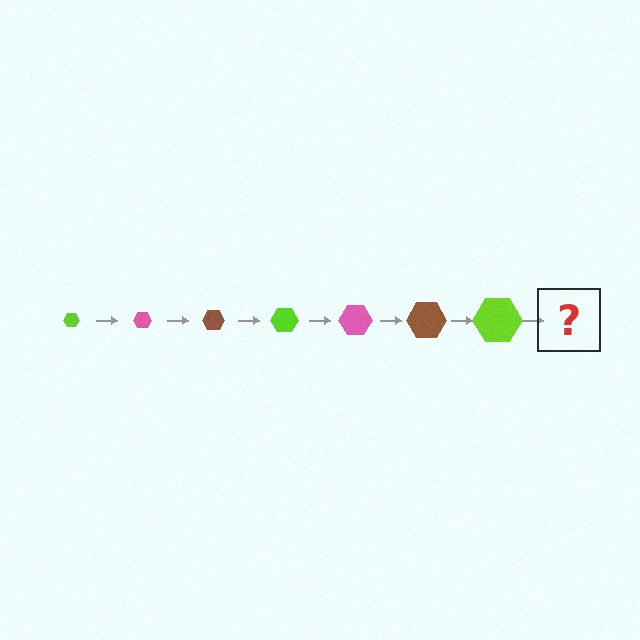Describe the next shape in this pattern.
It should be a pink hexagon, larger than the previous one.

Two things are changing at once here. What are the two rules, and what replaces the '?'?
The two rules are that the hexagon grows larger each step and the color cycles through lime, pink, and brown. The '?' should be a pink hexagon, larger than the previous one.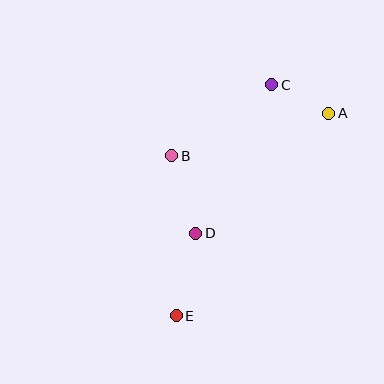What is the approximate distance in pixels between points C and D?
The distance between C and D is approximately 167 pixels.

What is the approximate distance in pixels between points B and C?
The distance between B and C is approximately 123 pixels.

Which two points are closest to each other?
Points A and C are closest to each other.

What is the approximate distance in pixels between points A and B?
The distance between A and B is approximately 162 pixels.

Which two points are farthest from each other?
Points A and E are farthest from each other.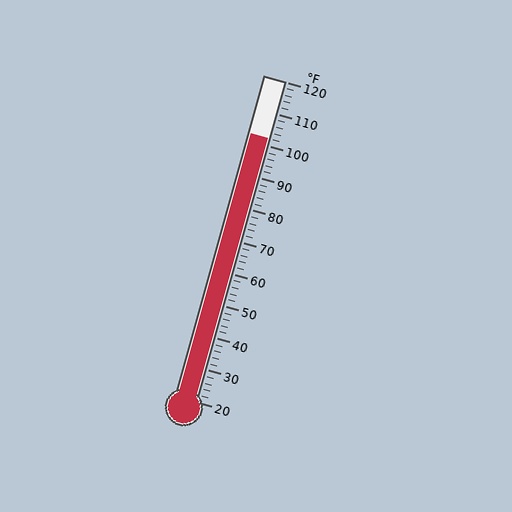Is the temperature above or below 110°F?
The temperature is below 110°F.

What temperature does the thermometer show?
The thermometer shows approximately 102°F.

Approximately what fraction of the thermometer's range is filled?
The thermometer is filled to approximately 80% of its range.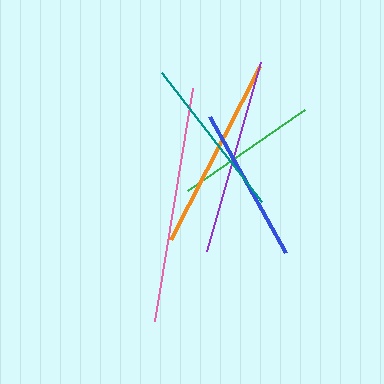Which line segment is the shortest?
The green line is the shortest at approximately 143 pixels.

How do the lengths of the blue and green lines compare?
The blue and green lines are approximately the same length.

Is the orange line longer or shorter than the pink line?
The pink line is longer than the orange line.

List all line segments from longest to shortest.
From longest to shortest: pink, purple, orange, teal, blue, green.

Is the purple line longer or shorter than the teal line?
The purple line is longer than the teal line.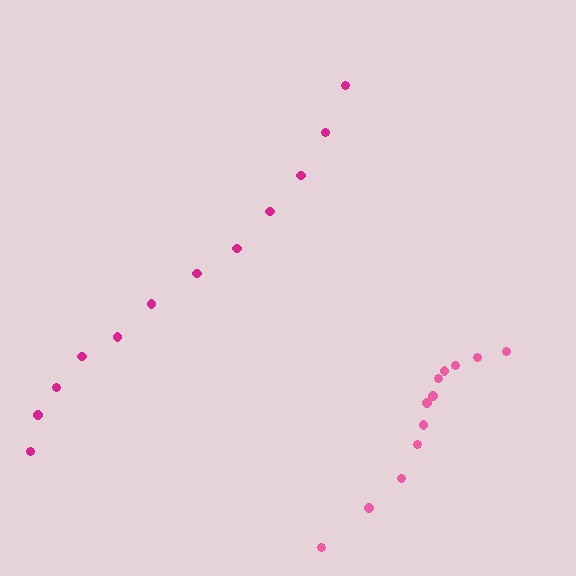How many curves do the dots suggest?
There are 2 distinct paths.